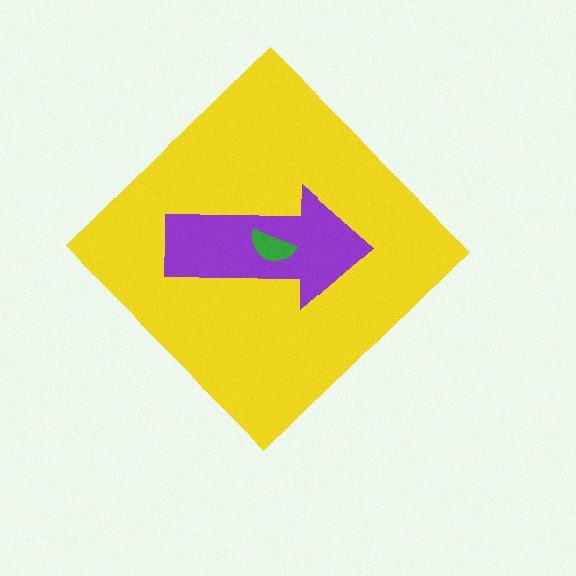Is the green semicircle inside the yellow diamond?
Yes.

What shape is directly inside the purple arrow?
The green semicircle.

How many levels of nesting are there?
3.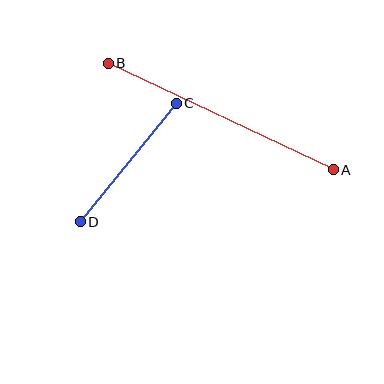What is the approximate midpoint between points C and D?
The midpoint is at approximately (128, 162) pixels.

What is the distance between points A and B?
The distance is approximately 249 pixels.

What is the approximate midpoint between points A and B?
The midpoint is at approximately (221, 116) pixels.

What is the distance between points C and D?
The distance is approximately 153 pixels.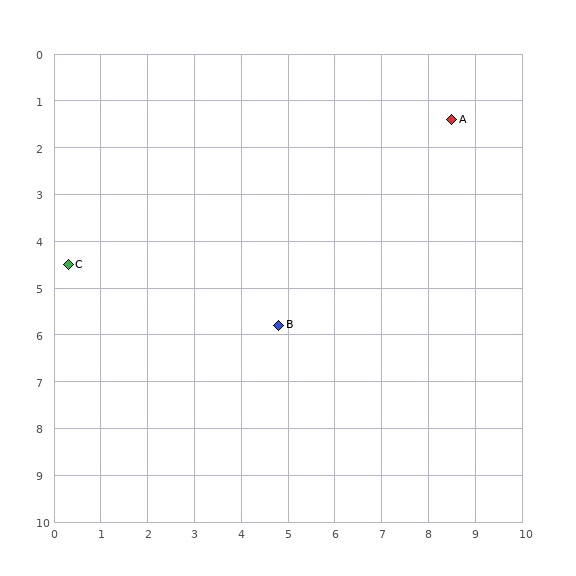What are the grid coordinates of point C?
Point C is at approximately (0.3, 4.5).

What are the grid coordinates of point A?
Point A is at approximately (8.5, 1.4).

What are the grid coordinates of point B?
Point B is at approximately (4.8, 5.8).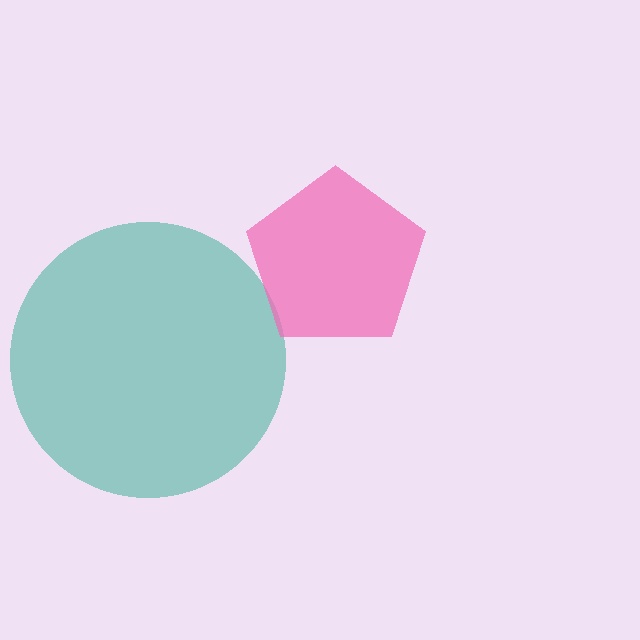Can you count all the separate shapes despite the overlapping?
Yes, there are 2 separate shapes.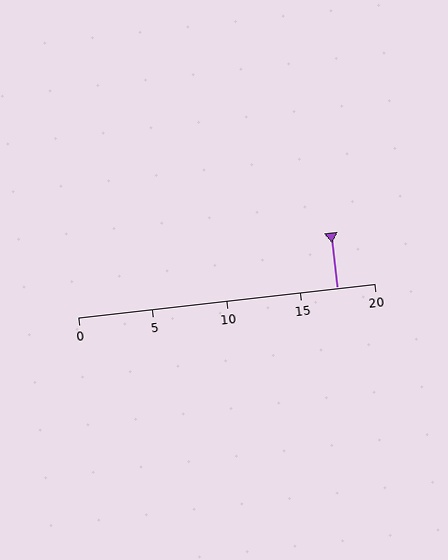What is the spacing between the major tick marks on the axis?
The major ticks are spaced 5 apart.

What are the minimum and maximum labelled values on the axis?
The axis runs from 0 to 20.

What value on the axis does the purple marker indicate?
The marker indicates approximately 17.5.